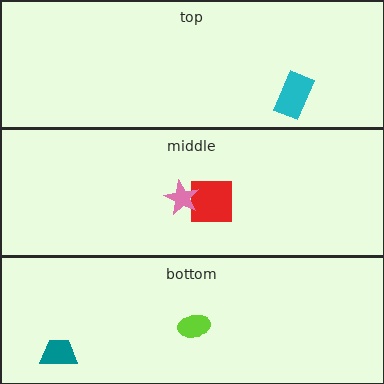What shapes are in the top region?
The cyan rectangle.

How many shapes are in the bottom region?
2.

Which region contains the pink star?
The middle region.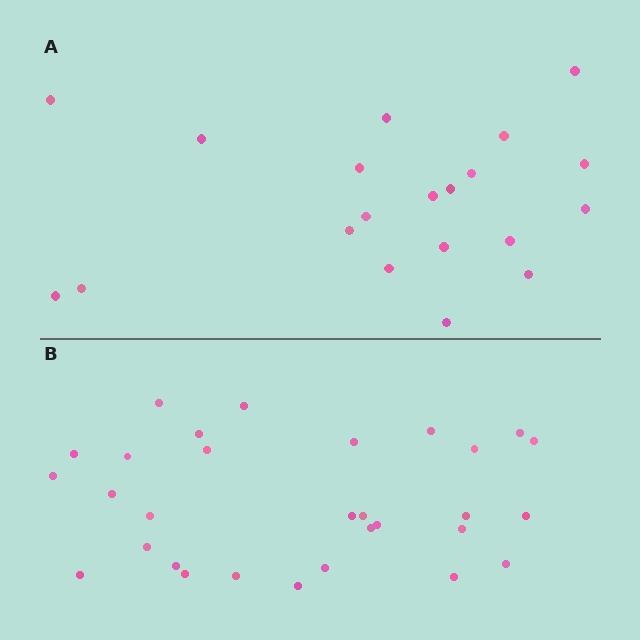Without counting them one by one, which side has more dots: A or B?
Region B (the bottom region) has more dots.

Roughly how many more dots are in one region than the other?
Region B has roughly 10 or so more dots than region A.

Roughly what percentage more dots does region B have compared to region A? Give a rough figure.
About 50% more.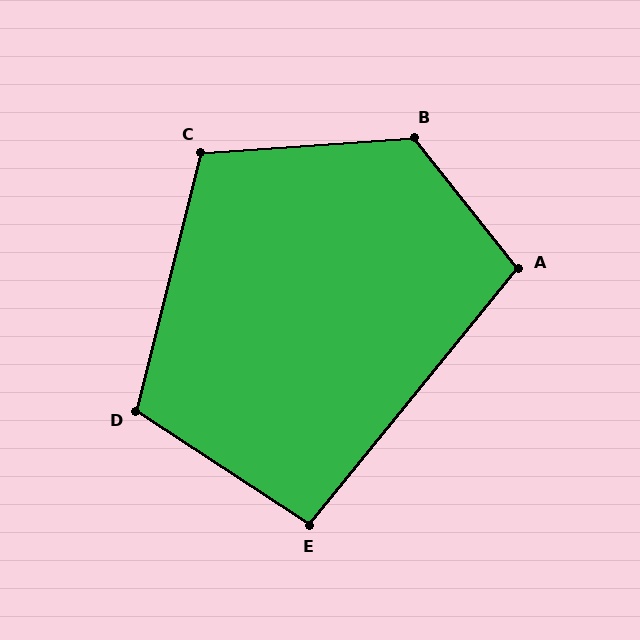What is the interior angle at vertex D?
Approximately 109 degrees (obtuse).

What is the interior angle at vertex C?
Approximately 108 degrees (obtuse).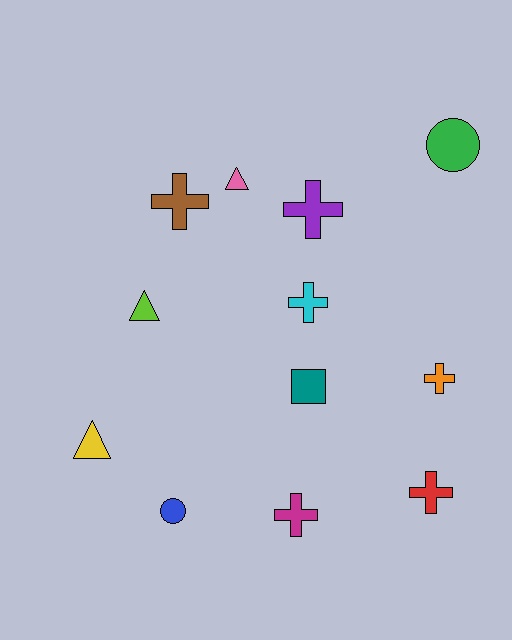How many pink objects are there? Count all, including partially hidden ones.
There is 1 pink object.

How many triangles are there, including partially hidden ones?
There are 3 triangles.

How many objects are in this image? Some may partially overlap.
There are 12 objects.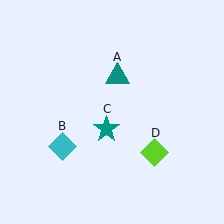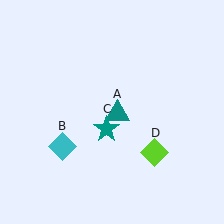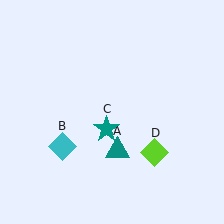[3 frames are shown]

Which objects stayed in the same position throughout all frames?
Cyan diamond (object B) and teal star (object C) and lime diamond (object D) remained stationary.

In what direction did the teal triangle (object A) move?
The teal triangle (object A) moved down.